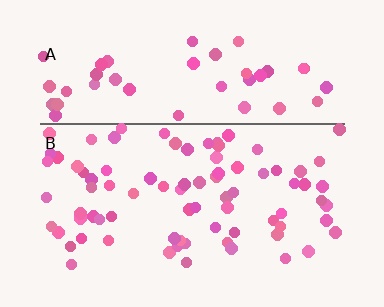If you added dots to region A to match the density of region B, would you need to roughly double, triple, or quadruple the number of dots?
Approximately double.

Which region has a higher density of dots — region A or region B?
B (the bottom).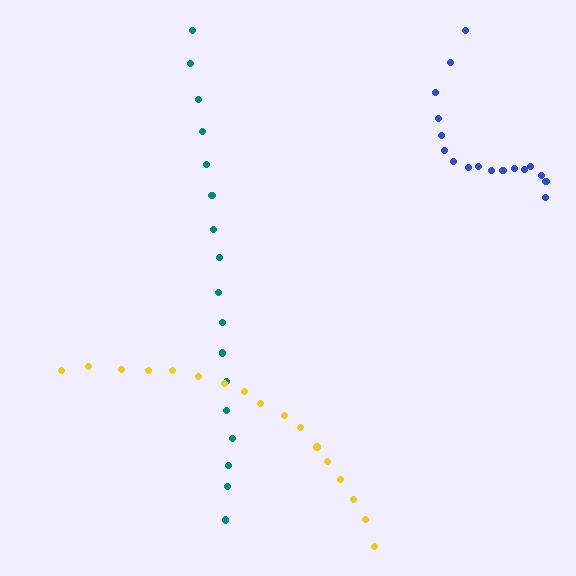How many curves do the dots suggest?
There are 3 distinct paths.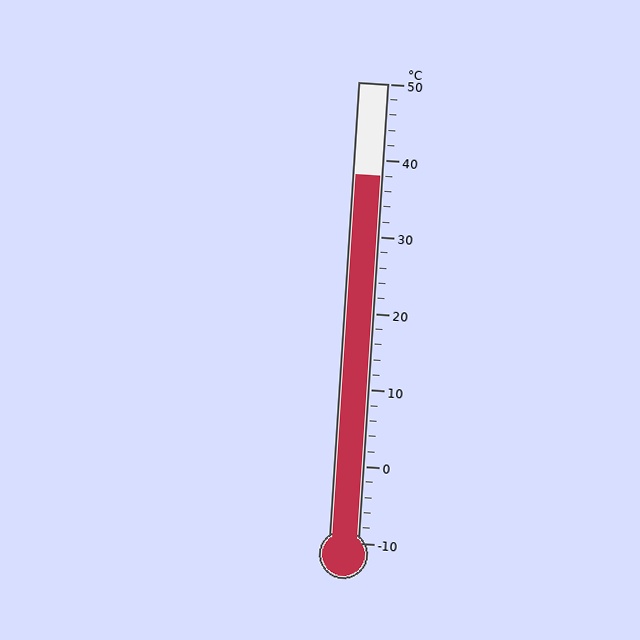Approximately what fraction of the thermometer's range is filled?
The thermometer is filled to approximately 80% of its range.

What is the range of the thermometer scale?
The thermometer scale ranges from -10°C to 50°C.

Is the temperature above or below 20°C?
The temperature is above 20°C.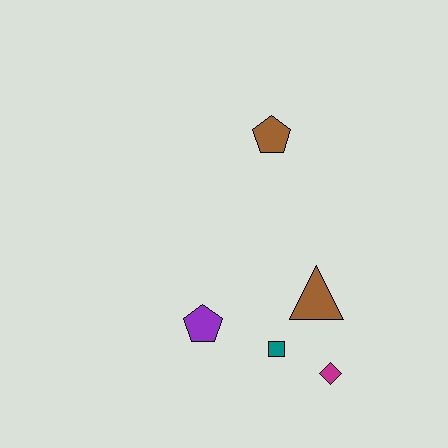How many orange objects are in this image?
There are no orange objects.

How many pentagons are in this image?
There are 2 pentagons.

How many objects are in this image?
There are 5 objects.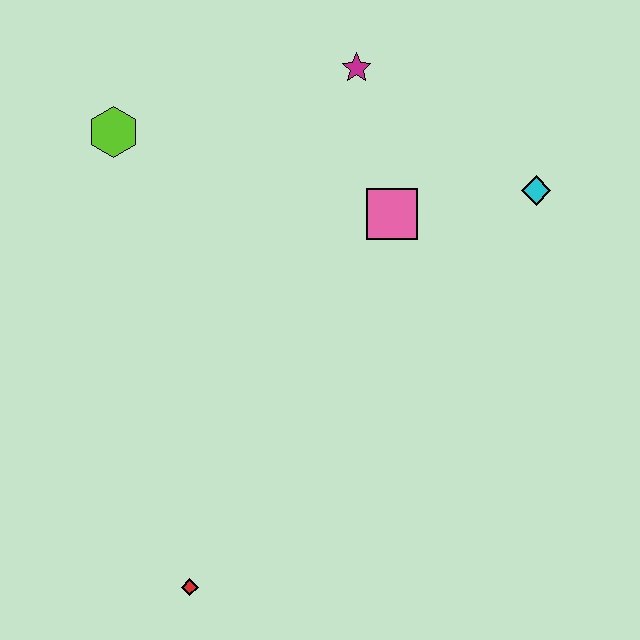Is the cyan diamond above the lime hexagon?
No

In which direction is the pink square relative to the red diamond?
The pink square is above the red diamond.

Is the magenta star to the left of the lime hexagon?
No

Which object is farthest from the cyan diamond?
The red diamond is farthest from the cyan diamond.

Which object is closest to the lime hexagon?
The magenta star is closest to the lime hexagon.